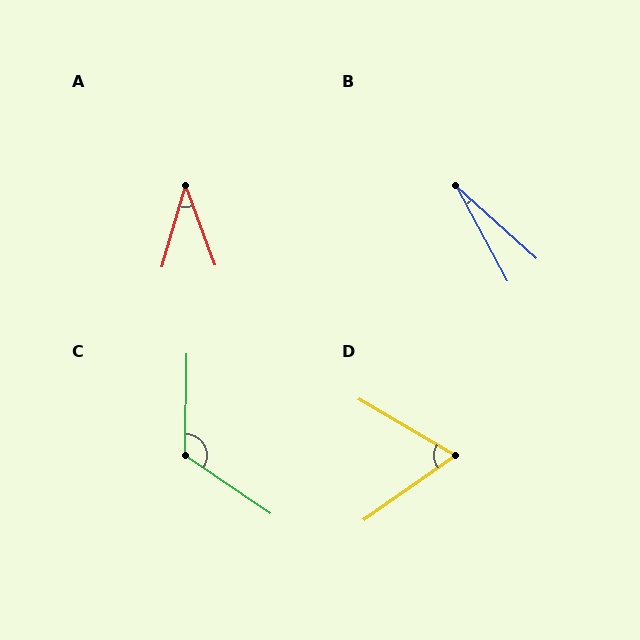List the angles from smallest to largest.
B (19°), A (36°), D (66°), C (124°).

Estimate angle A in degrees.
Approximately 36 degrees.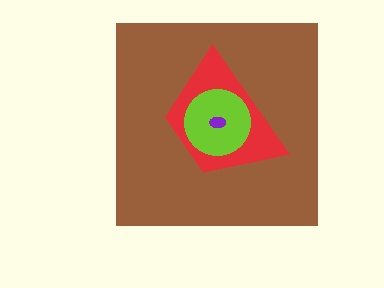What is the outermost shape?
The brown square.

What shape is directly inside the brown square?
The red trapezoid.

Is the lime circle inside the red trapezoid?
Yes.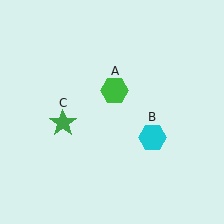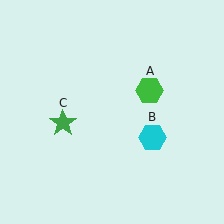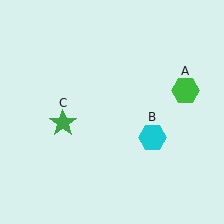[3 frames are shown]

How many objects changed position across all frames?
1 object changed position: green hexagon (object A).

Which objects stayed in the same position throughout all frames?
Cyan hexagon (object B) and green star (object C) remained stationary.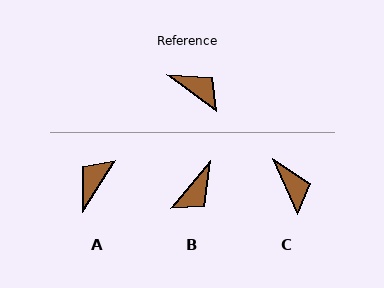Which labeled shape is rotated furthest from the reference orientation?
A, about 94 degrees away.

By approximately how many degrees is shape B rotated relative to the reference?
Approximately 93 degrees clockwise.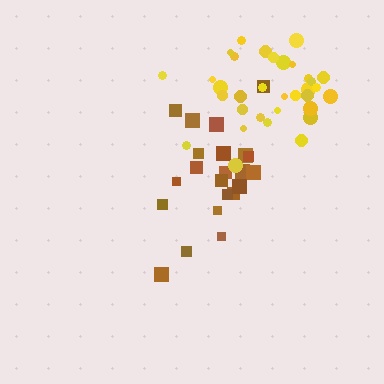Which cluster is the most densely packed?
Yellow.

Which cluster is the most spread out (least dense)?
Brown.